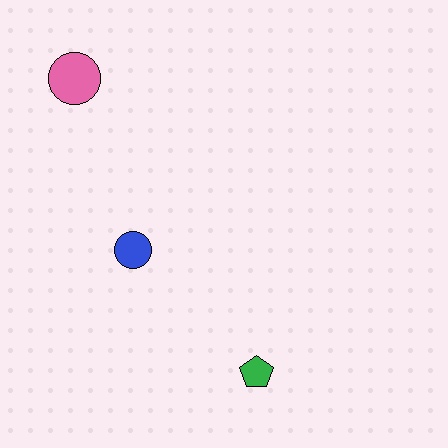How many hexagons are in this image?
There are no hexagons.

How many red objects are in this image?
There are no red objects.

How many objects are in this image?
There are 3 objects.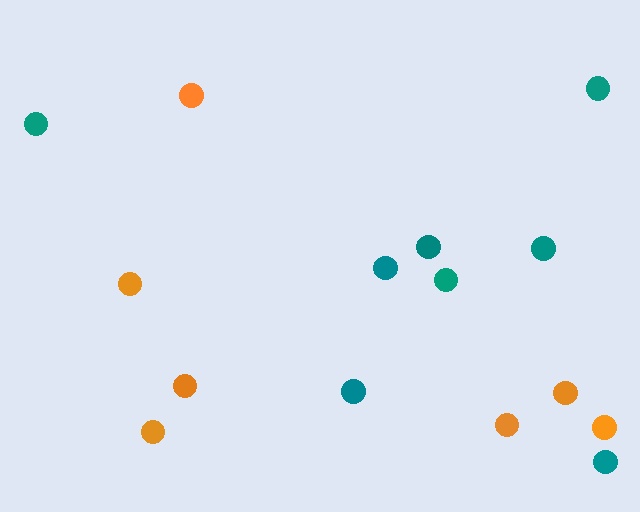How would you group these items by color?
There are 2 groups: one group of orange circles (7) and one group of teal circles (8).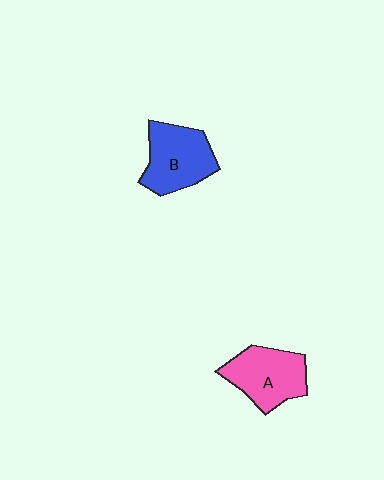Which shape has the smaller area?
Shape A (pink).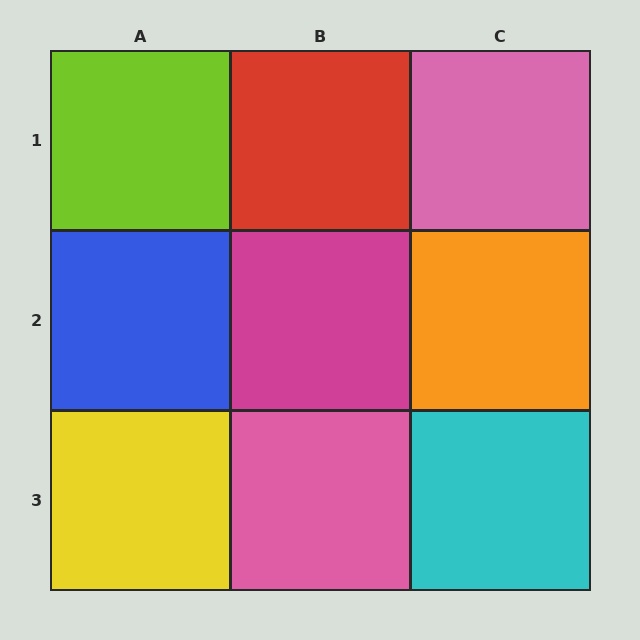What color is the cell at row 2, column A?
Blue.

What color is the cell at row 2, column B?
Magenta.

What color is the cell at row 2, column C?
Orange.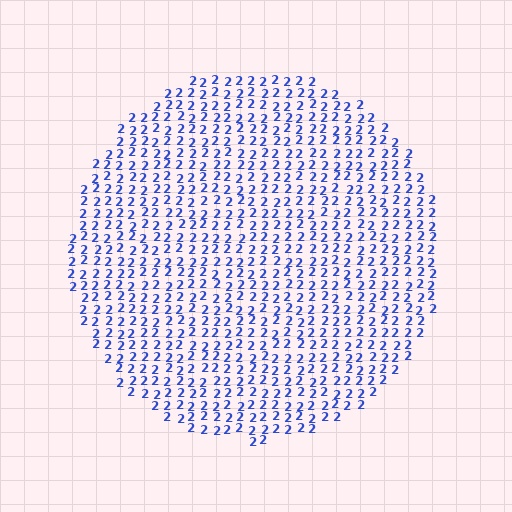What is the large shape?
The large shape is a circle.